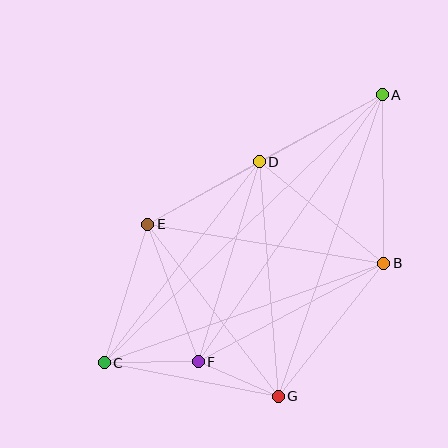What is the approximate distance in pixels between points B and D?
The distance between B and D is approximately 161 pixels.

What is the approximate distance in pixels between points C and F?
The distance between C and F is approximately 94 pixels.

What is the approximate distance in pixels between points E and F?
The distance between E and F is approximately 146 pixels.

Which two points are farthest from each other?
Points A and C are farthest from each other.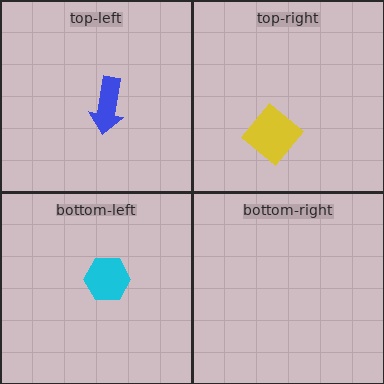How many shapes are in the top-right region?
1.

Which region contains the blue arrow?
The top-left region.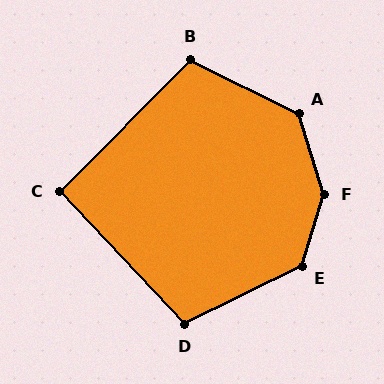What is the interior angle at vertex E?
Approximately 134 degrees (obtuse).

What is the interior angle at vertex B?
Approximately 108 degrees (obtuse).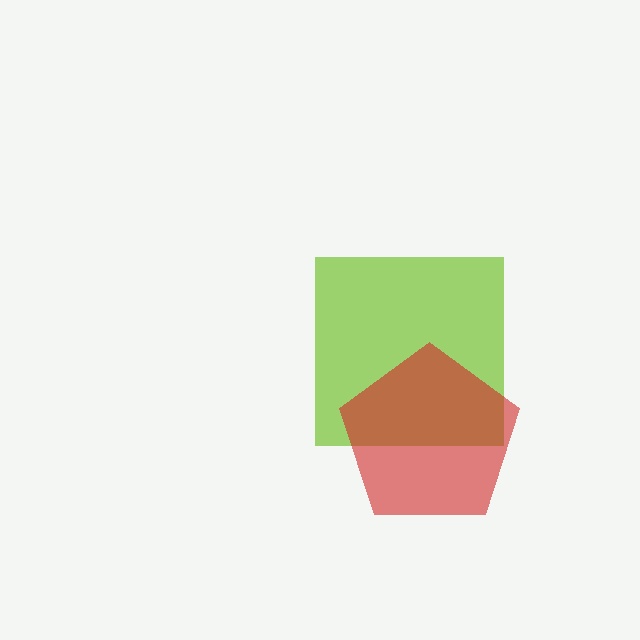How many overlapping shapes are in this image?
There are 2 overlapping shapes in the image.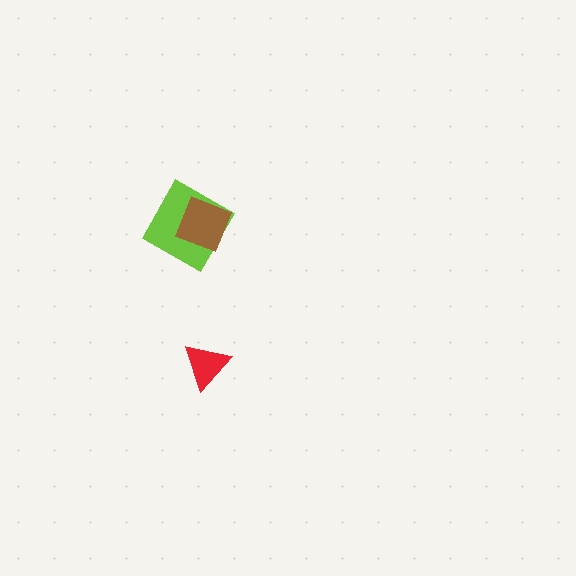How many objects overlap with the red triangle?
0 objects overlap with the red triangle.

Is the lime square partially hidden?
Yes, it is partially covered by another shape.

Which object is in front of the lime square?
The brown diamond is in front of the lime square.